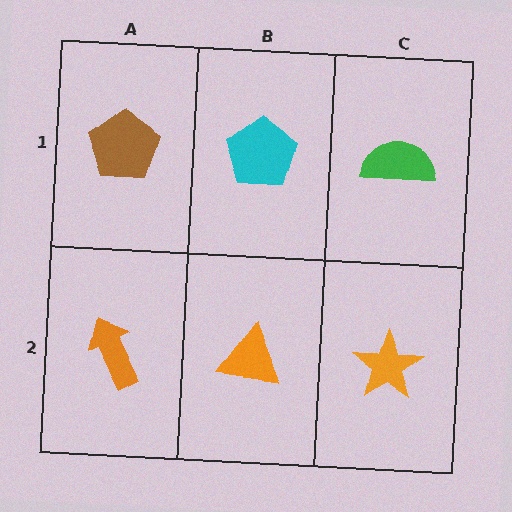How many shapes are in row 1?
3 shapes.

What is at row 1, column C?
A green semicircle.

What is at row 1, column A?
A brown pentagon.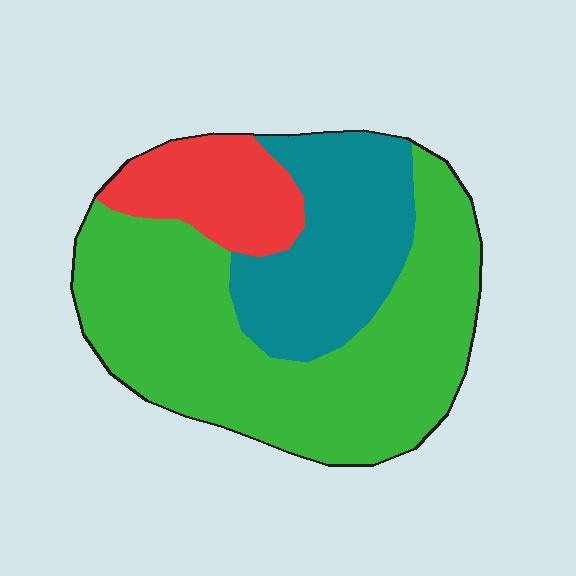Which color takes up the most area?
Green, at roughly 60%.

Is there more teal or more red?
Teal.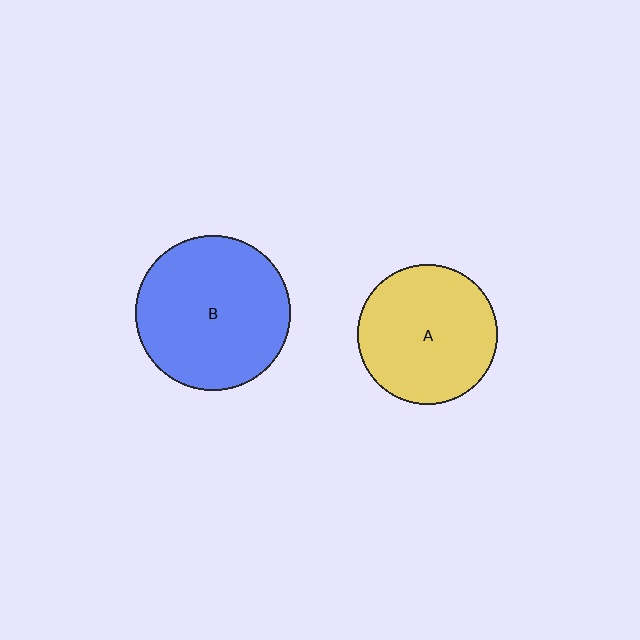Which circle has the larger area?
Circle B (blue).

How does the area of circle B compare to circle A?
Approximately 1.2 times.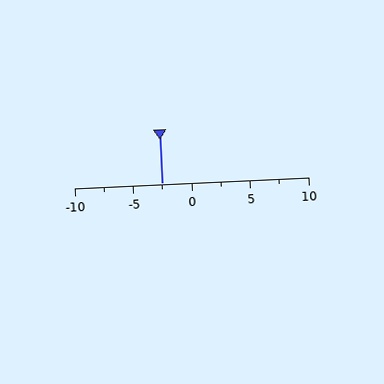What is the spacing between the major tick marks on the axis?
The major ticks are spaced 5 apart.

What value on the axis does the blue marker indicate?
The marker indicates approximately -2.5.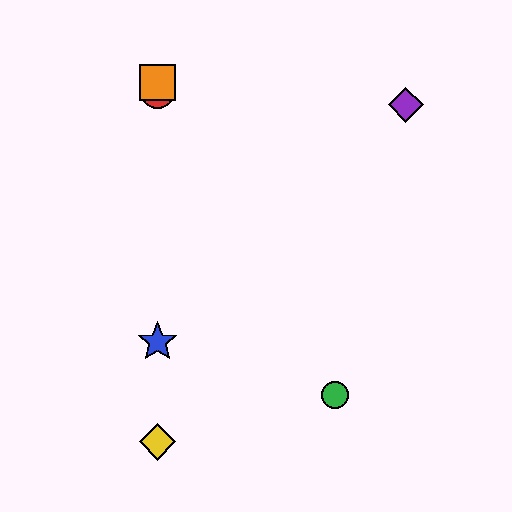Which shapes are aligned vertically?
The red circle, the blue star, the yellow diamond, the orange square are aligned vertically.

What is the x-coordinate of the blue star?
The blue star is at x≈158.